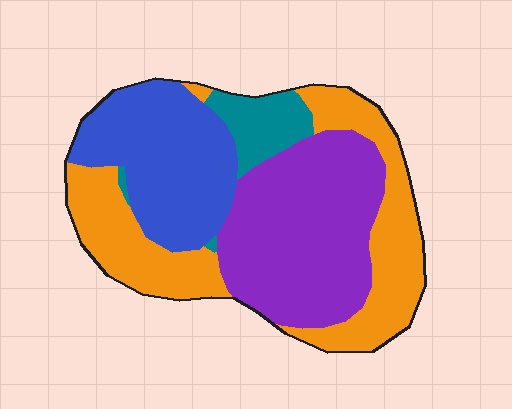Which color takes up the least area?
Teal, at roughly 10%.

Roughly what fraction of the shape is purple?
Purple takes up about one third (1/3) of the shape.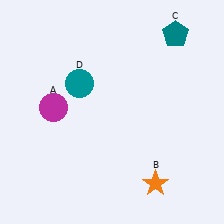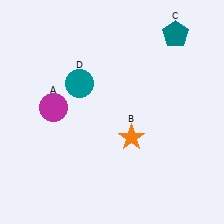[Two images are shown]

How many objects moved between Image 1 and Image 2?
1 object moved between the two images.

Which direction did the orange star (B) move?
The orange star (B) moved up.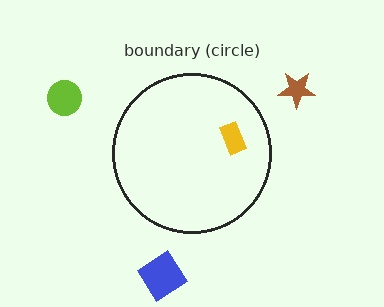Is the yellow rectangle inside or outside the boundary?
Inside.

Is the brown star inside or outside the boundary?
Outside.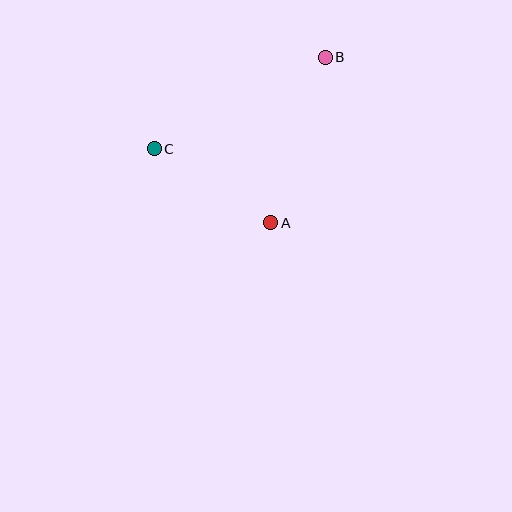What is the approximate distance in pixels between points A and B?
The distance between A and B is approximately 174 pixels.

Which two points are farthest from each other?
Points B and C are farthest from each other.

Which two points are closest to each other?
Points A and C are closest to each other.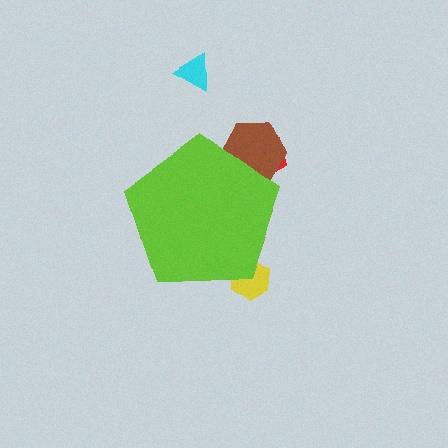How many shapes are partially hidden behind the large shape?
3 shapes are partially hidden.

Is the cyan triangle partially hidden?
No, the cyan triangle is fully visible.